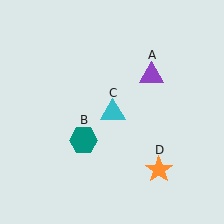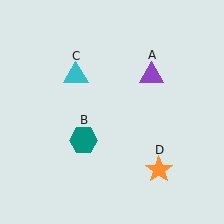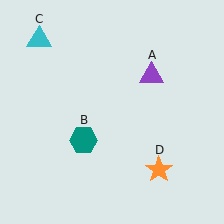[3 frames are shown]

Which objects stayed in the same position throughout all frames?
Purple triangle (object A) and teal hexagon (object B) and orange star (object D) remained stationary.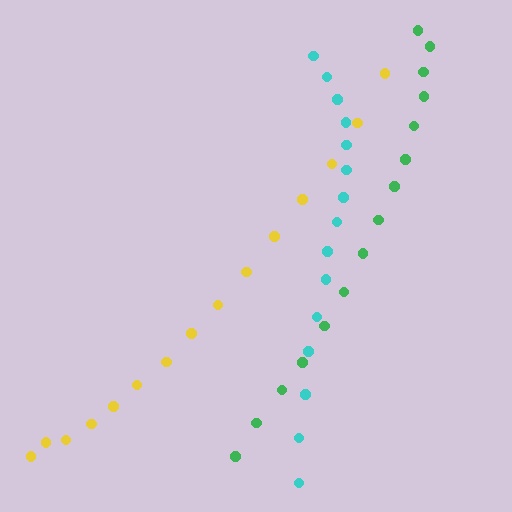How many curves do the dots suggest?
There are 3 distinct paths.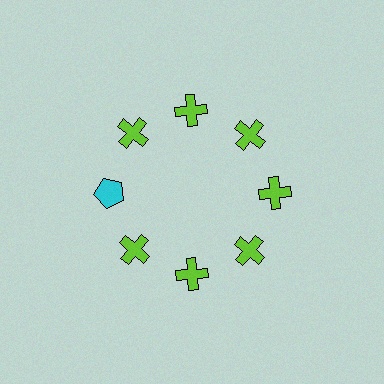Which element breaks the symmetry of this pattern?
The cyan pentagon at roughly the 9 o'clock position breaks the symmetry. All other shapes are lime crosses.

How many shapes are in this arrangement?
There are 8 shapes arranged in a ring pattern.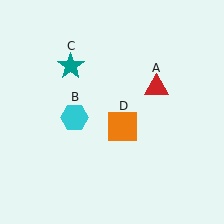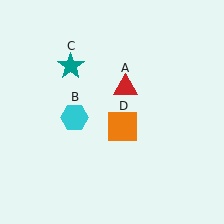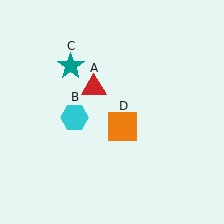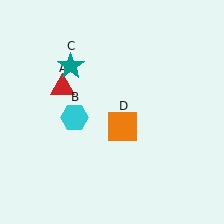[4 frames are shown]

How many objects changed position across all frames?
1 object changed position: red triangle (object A).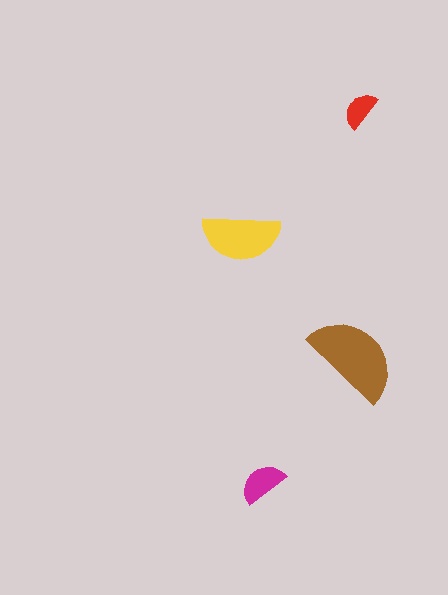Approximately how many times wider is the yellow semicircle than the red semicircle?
About 2 times wider.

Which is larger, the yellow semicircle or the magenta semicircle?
The yellow one.